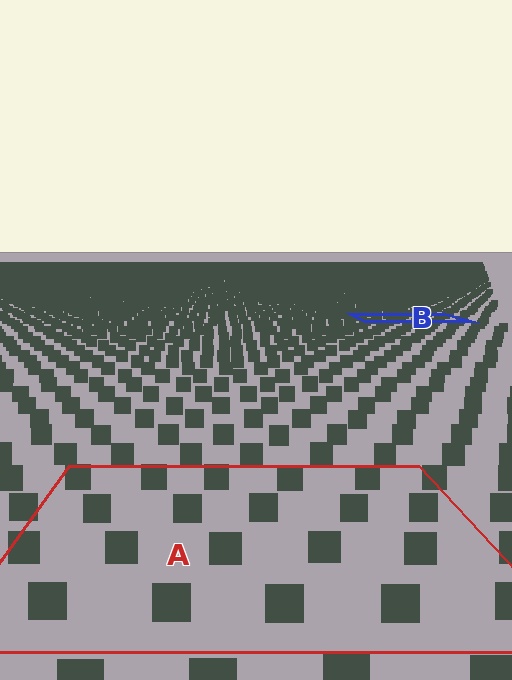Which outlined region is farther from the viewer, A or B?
Region B is farther from the viewer — the texture elements inside it appear smaller and more densely packed.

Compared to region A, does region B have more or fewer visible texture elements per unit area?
Region B has more texture elements per unit area — they are packed more densely because it is farther away.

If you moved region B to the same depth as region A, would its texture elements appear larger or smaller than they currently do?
They would appear larger. At a closer depth, the same texture elements are projected at a bigger on-screen size.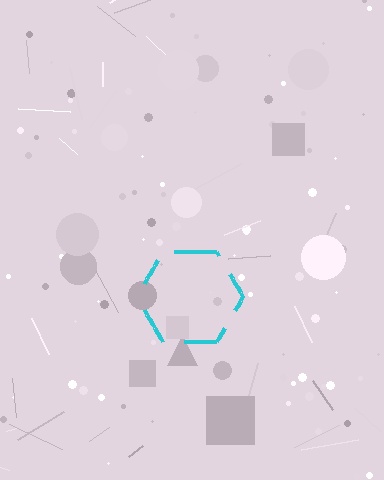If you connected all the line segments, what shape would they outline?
They would outline a hexagon.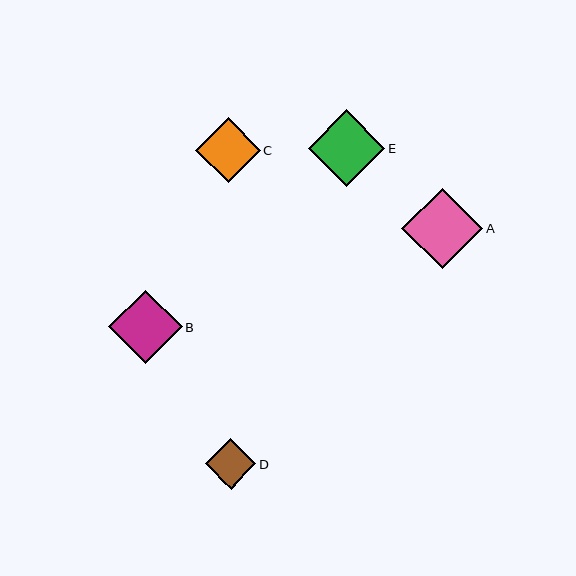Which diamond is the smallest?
Diamond D is the smallest with a size of approximately 50 pixels.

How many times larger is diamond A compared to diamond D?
Diamond A is approximately 1.6 times the size of diamond D.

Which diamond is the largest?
Diamond A is the largest with a size of approximately 81 pixels.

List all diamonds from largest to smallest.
From largest to smallest: A, E, B, C, D.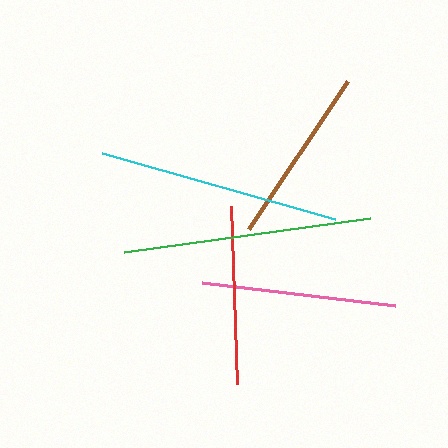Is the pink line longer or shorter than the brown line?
The pink line is longer than the brown line.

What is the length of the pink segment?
The pink segment is approximately 195 pixels long.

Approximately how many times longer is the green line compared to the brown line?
The green line is approximately 1.4 times the length of the brown line.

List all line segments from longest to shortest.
From longest to shortest: green, cyan, pink, brown, red.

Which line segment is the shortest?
The red line is the shortest at approximately 178 pixels.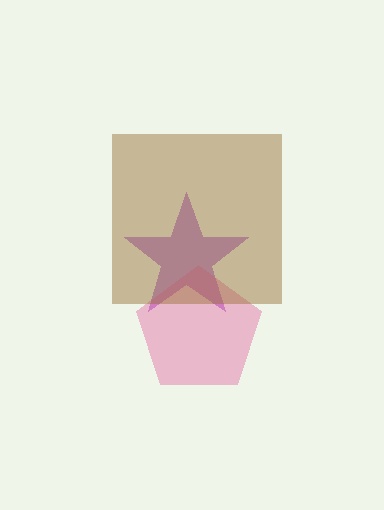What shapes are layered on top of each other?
The layered shapes are: a purple star, a pink pentagon, a brown square.